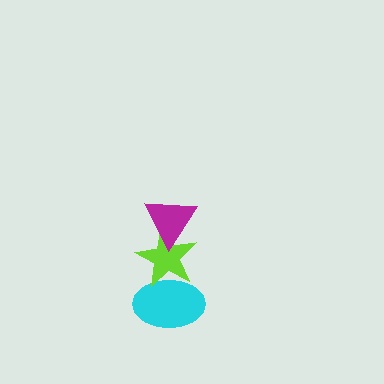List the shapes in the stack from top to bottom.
From top to bottom: the magenta triangle, the lime star, the cyan ellipse.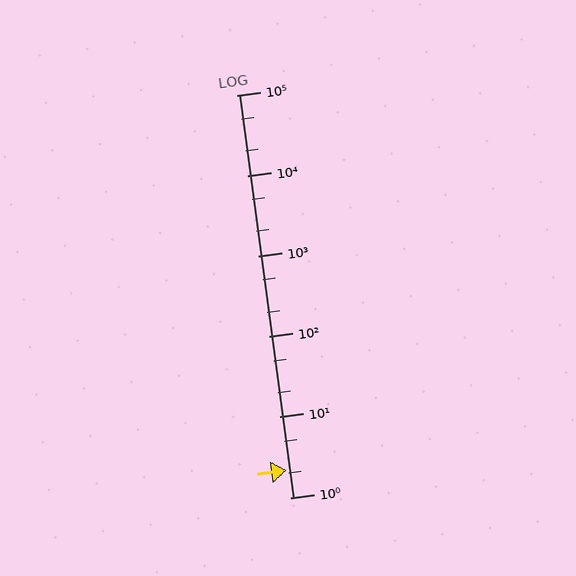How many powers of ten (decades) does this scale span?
The scale spans 5 decades, from 1 to 100000.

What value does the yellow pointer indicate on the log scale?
The pointer indicates approximately 2.2.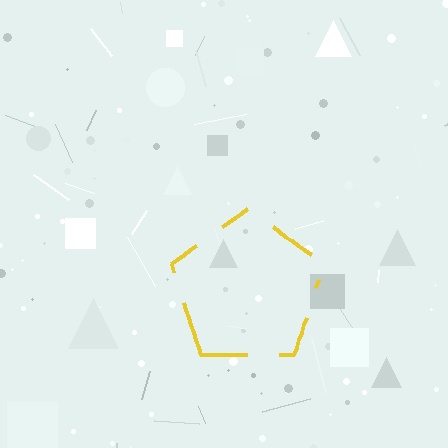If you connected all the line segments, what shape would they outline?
They would outline a pentagon.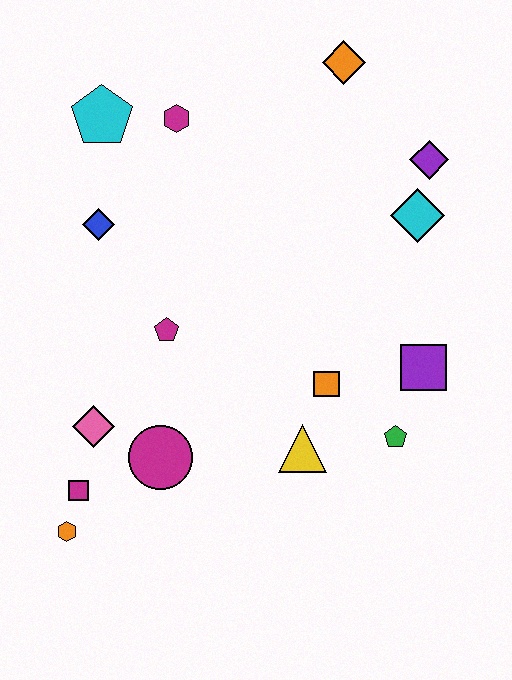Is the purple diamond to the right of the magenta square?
Yes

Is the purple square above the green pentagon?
Yes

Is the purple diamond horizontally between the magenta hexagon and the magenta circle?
No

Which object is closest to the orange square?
The yellow triangle is closest to the orange square.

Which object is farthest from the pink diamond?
The orange diamond is farthest from the pink diamond.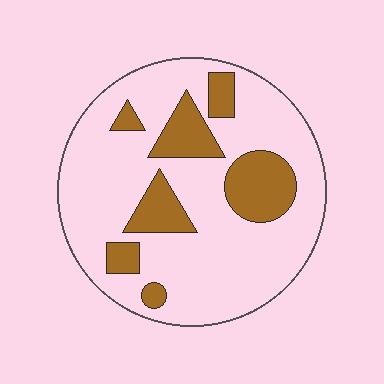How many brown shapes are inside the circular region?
7.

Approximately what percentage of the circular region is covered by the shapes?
Approximately 25%.